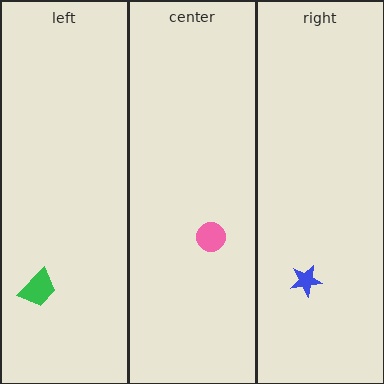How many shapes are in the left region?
1.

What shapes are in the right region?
The blue star.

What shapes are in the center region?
The pink circle.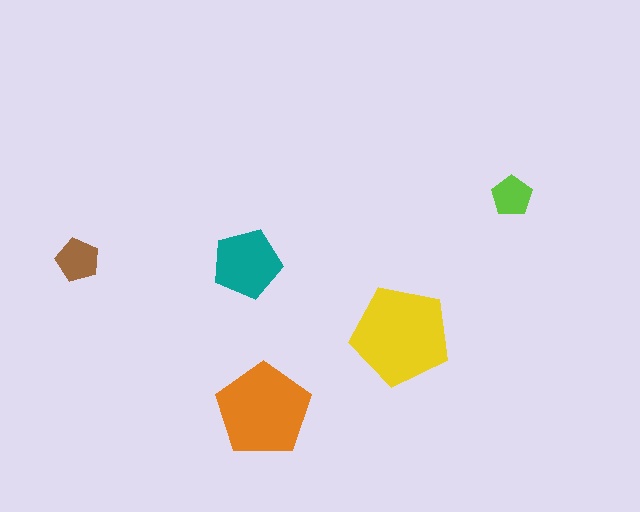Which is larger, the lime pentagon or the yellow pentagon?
The yellow one.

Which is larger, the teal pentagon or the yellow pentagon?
The yellow one.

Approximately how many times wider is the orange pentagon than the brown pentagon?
About 2 times wider.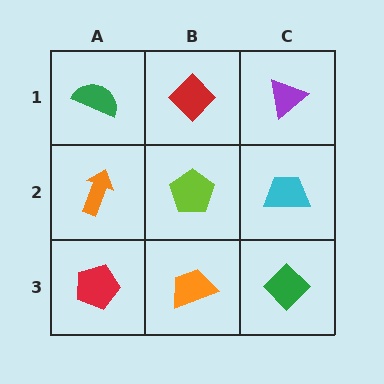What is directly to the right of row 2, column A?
A lime pentagon.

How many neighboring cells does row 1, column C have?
2.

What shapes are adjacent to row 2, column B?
A red diamond (row 1, column B), an orange trapezoid (row 3, column B), an orange arrow (row 2, column A), a cyan trapezoid (row 2, column C).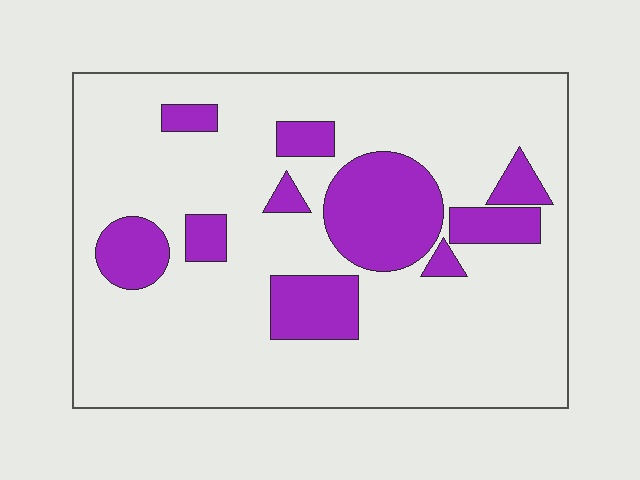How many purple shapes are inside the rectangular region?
10.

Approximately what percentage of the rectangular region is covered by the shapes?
Approximately 20%.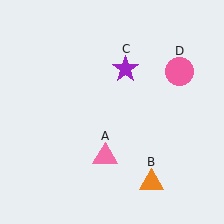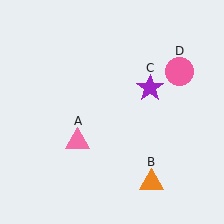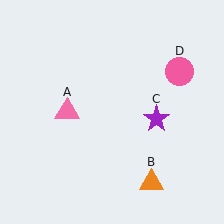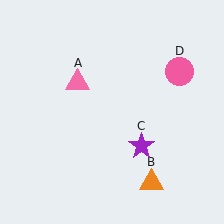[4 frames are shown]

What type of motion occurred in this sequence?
The pink triangle (object A), purple star (object C) rotated clockwise around the center of the scene.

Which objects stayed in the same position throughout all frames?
Orange triangle (object B) and pink circle (object D) remained stationary.